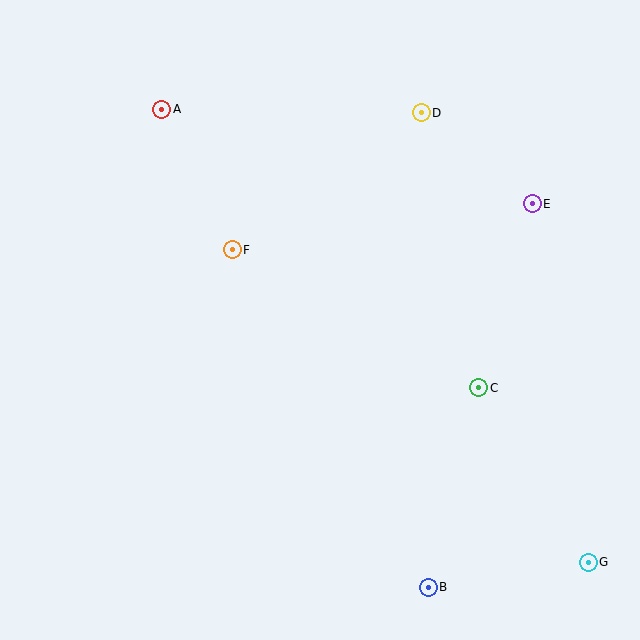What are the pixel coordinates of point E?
Point E is at (532, 204).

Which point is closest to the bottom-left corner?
Point B is closest to the bottom-left corner.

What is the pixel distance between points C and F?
The distance between C and F is 282 pixels.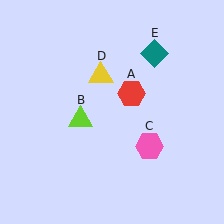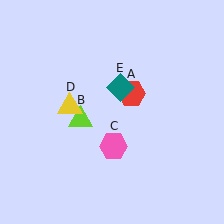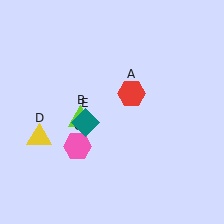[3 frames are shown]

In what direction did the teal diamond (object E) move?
The teal diamond (object E) moved down and to the left.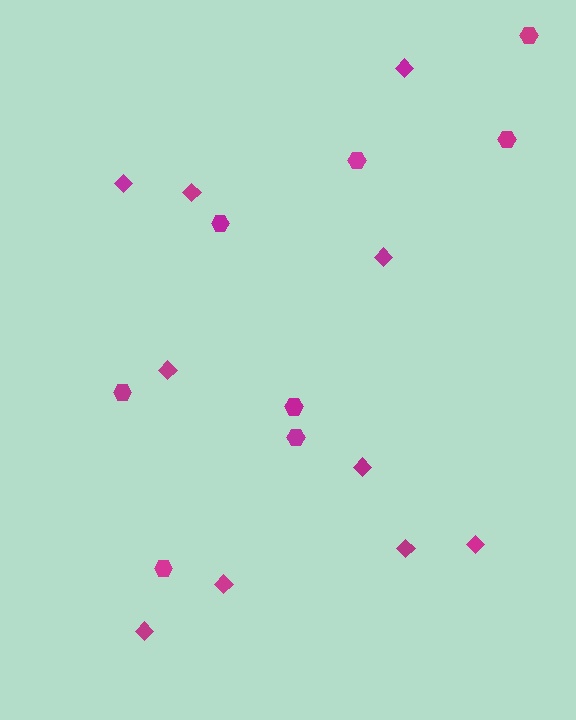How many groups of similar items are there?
There are 2 groups: one group of hexagons (8) and one group of diamonds (10).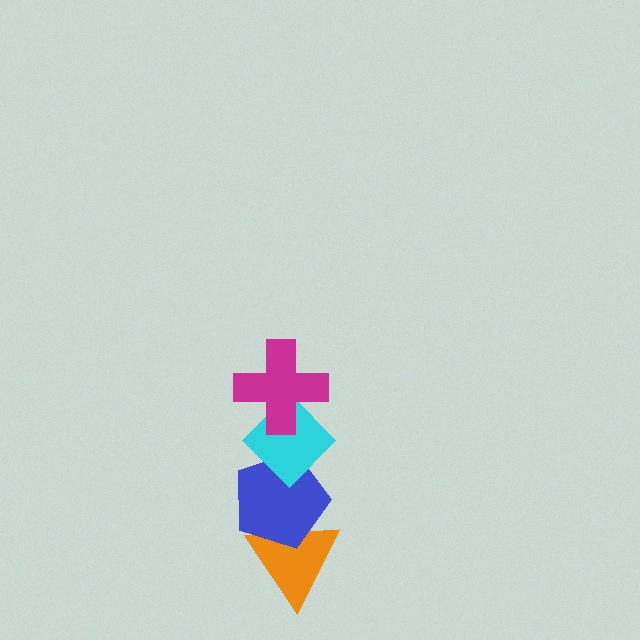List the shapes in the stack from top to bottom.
From top to bottom: the magenta cross, the cyan diamond, the blue pentagon, the orange triangle.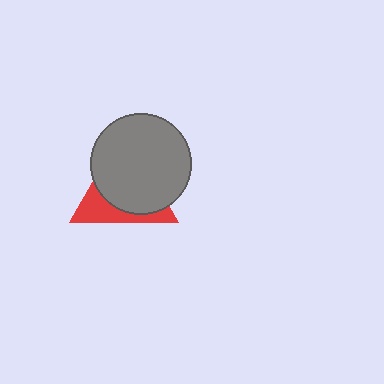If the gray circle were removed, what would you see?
You would see the complete red triangle.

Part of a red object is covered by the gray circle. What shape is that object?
It is a triangle.